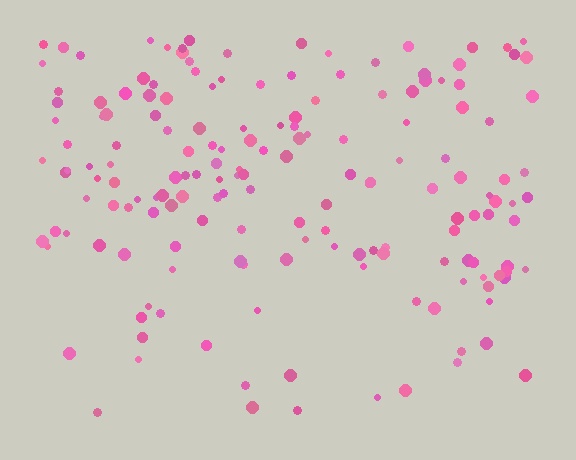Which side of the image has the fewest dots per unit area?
The bottom.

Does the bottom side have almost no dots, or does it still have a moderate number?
Still a moderate number, just noticeably fewer than the top.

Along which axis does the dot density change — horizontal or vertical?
Vertical.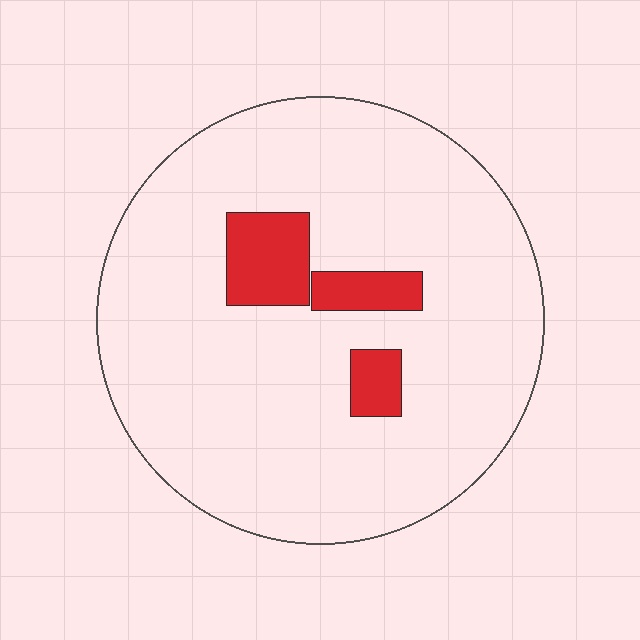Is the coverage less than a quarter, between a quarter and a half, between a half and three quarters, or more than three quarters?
Less than a quarter.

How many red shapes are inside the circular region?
3.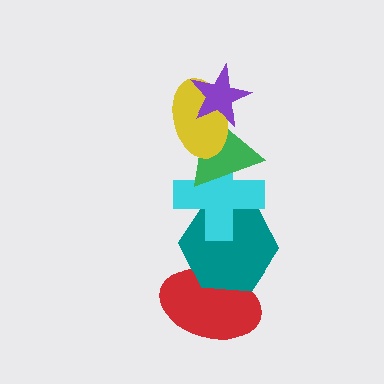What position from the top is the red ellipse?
The red ellipse is 6th from the top.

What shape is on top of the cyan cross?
The green triangle is on top of the cyan cross.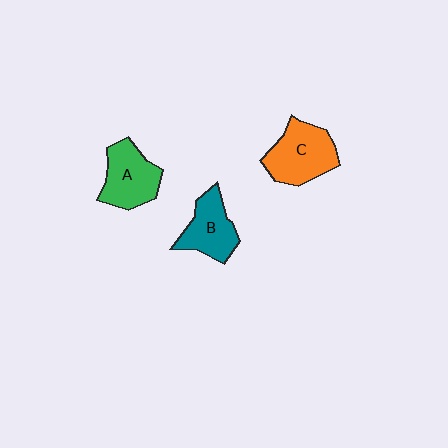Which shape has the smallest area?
Shape B (teal).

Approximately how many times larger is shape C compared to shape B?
Approximately 1.2 times.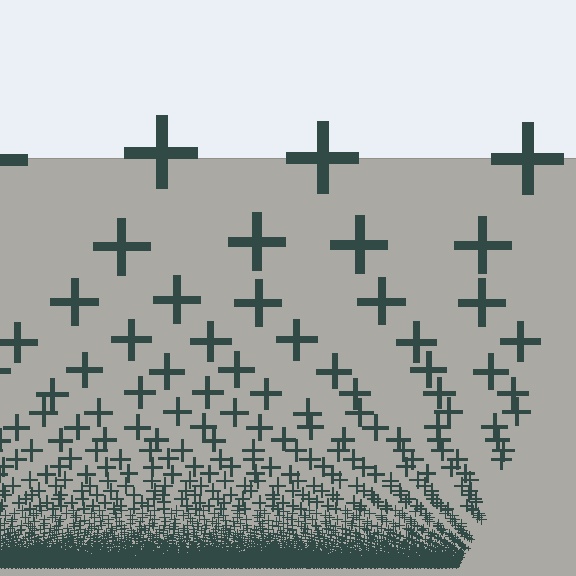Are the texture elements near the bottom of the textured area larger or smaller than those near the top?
Smaller. The gradient is inverted — elements near the bottom are smaller and denser.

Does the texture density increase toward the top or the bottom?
Density increases toward the bottom.